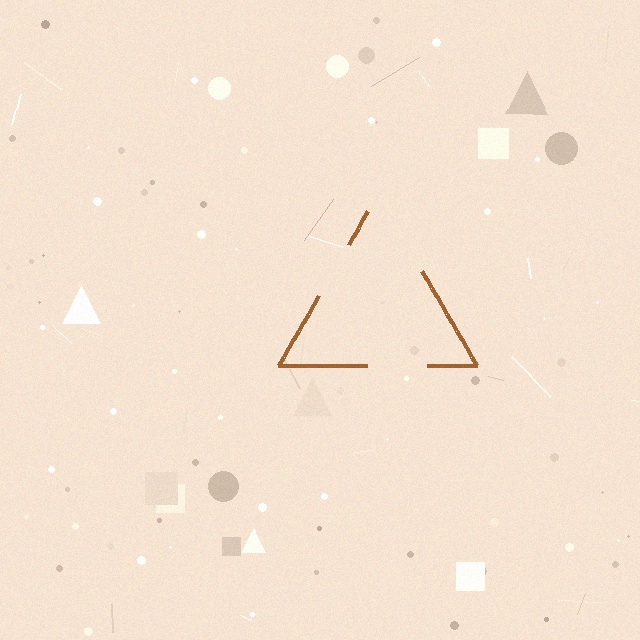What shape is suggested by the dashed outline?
The dashed outline suggests a triangle.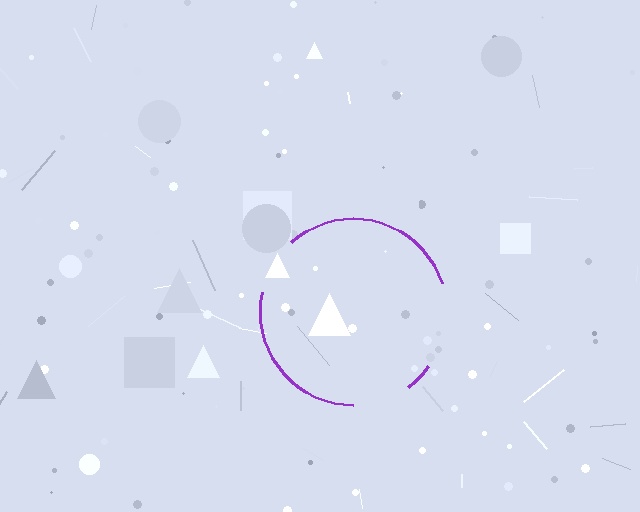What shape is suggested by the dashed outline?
The dashed outline suggests a circle.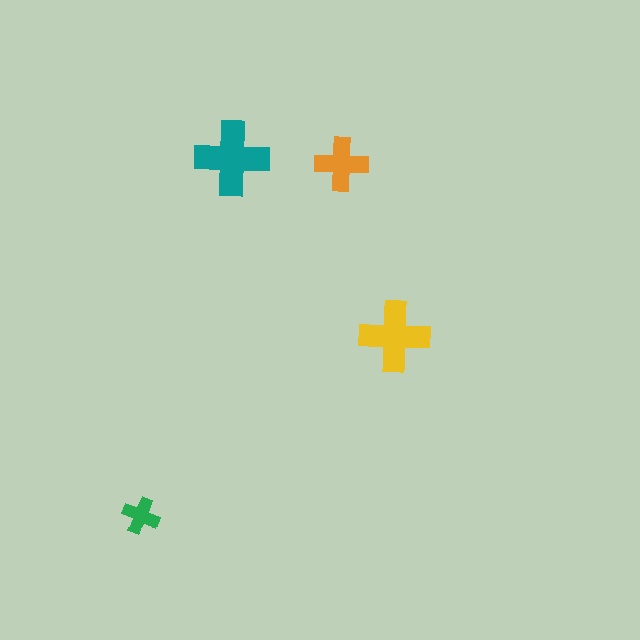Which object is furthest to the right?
The yellow cross is rightmost.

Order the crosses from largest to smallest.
the teal one, the yellow one, the orange one, the green one.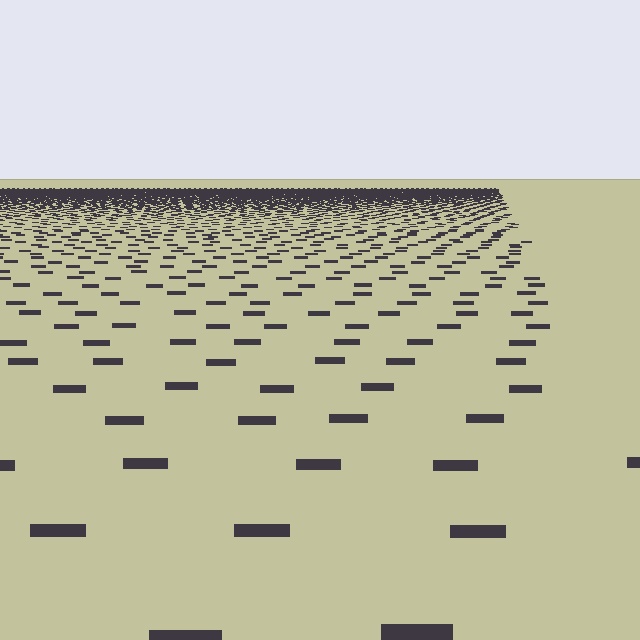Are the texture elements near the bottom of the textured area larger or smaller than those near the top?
Larger. Near the bottom, elements are closer to the viewer and appear at a bigger on-screen size.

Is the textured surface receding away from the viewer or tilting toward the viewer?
The surface is receding away from the viewer. Texture elements get smaller and denser toward the top.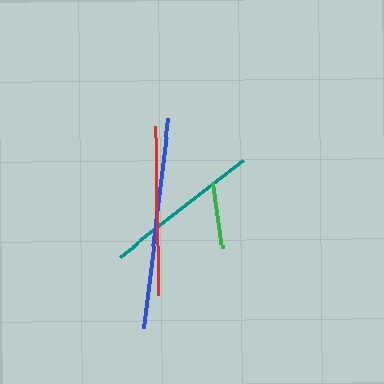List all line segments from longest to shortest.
From longest to shortest: blue, red, teal, green.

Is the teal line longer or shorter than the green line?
The teal line is longer than the green line.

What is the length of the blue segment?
The blue segment is approximately 211 pixels long.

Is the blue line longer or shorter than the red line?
The blue line is longer than the red line.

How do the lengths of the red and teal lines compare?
The red and teal lines are approximately the same length.